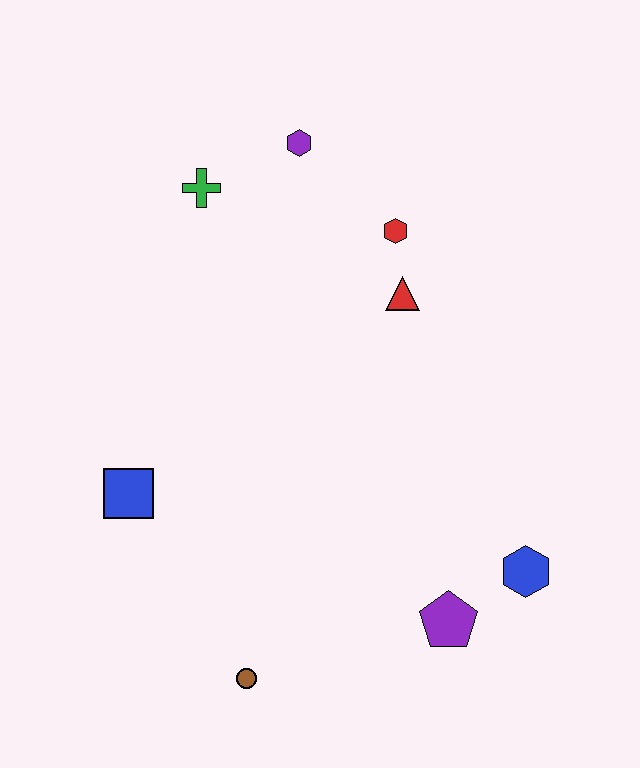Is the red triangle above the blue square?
Yes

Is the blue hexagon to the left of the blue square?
No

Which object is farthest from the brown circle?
The purple hexagon is farthest from the brown circle.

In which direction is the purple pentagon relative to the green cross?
The purple pentagon is below the green cross.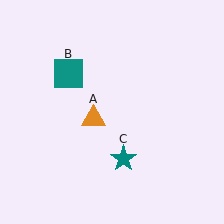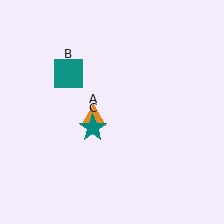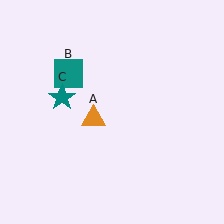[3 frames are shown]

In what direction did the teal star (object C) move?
The teal star (object C) moved up and to the left.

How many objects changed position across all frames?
1 object changed position: teal star (object C).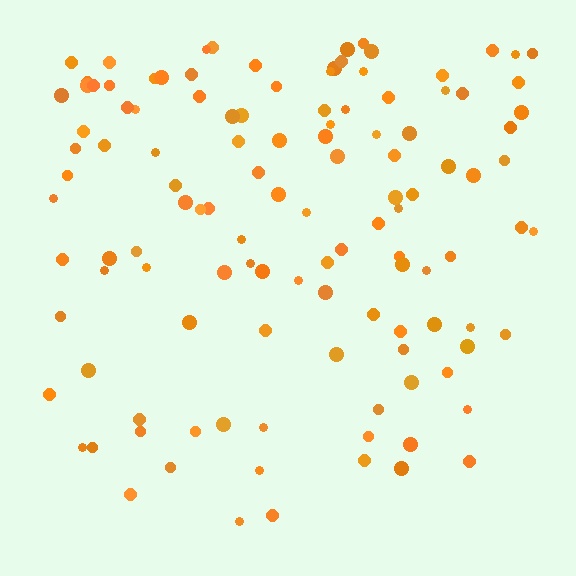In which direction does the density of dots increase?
From bottom to top, with the top side densest.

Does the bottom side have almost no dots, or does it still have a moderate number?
Still a moderate number, just noticeably fewer than the top.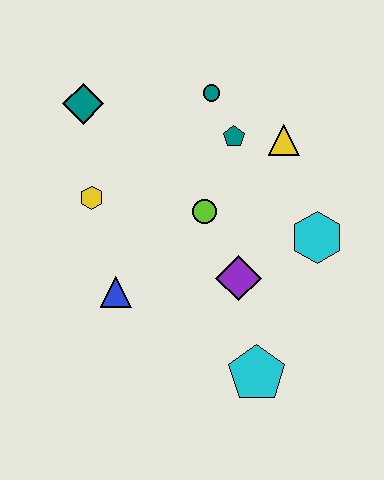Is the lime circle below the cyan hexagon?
No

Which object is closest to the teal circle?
The teal pentagon is closest to the teal circle.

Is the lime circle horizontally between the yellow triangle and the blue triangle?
Yes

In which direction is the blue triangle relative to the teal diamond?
The blue triangle is below the teal diamond.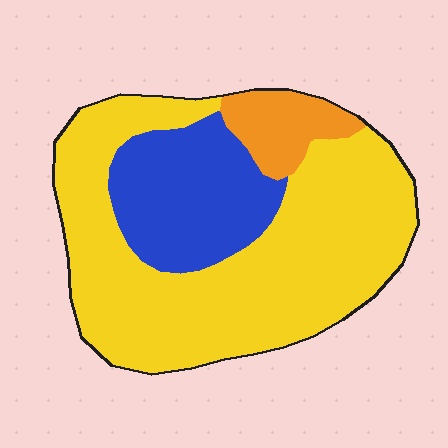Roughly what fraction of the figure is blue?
Blue takes up about one quarter (1/4) of the figure.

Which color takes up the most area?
Yellow, at roughly 65%.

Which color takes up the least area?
Orange, at roughly 10%.